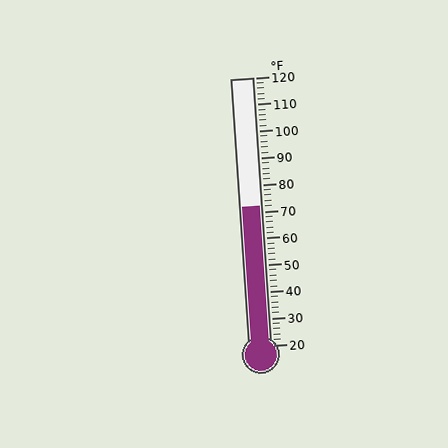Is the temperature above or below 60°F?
The temperature is above 60°F.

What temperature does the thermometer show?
The thermometer shows approximately 72°F.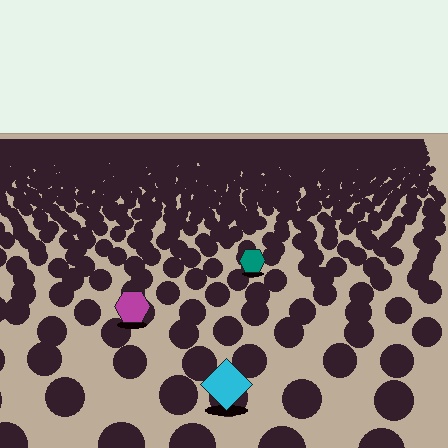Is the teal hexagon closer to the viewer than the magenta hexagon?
No. The magenta hexagon is closer — you can tell from the texture gradient: the ground texture is coarser near it.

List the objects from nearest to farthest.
From nearest to farthest: the cyan diamond, the magenta hexagon, the teal hexagon.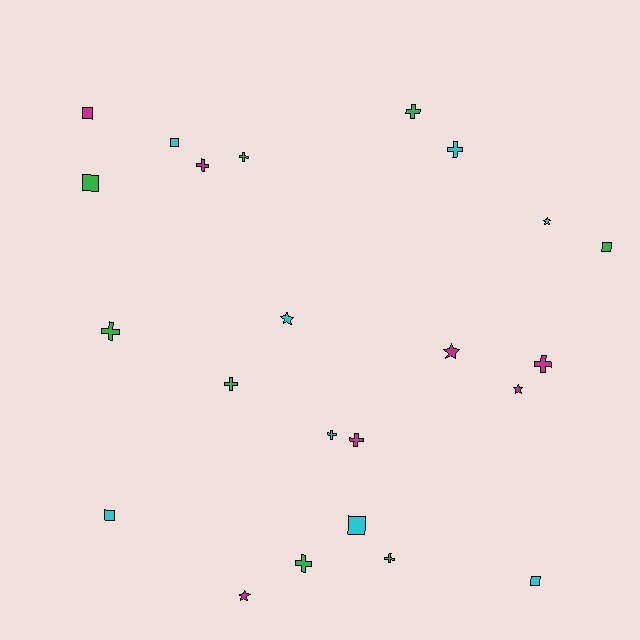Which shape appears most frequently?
Cross, with 11 objects.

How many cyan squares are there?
There are 4 cyan squares.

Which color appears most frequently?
Cyan, with 8 objects.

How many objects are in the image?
There are 23 objects.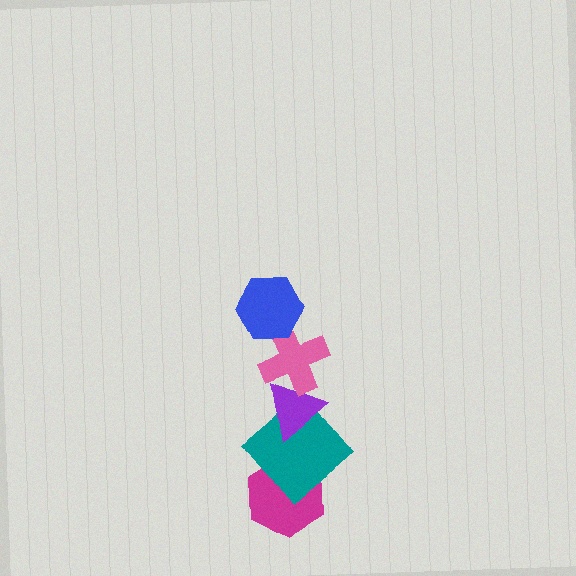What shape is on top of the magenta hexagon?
The teal diamond is on top of the magenta hexagon.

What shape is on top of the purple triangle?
The pink cross is on top of the purple triangle.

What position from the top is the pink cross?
The pink cross is 2nd from the top.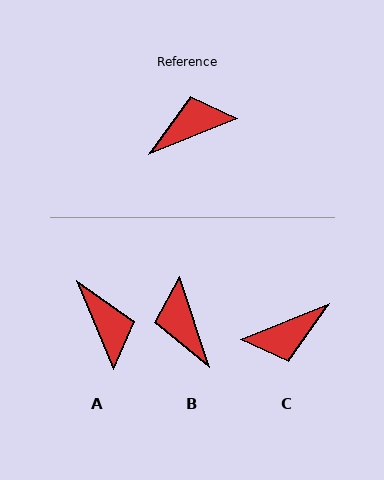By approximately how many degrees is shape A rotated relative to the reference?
Approximately 90 degrees clockwise.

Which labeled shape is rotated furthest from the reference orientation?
C, about 180 degrees away.